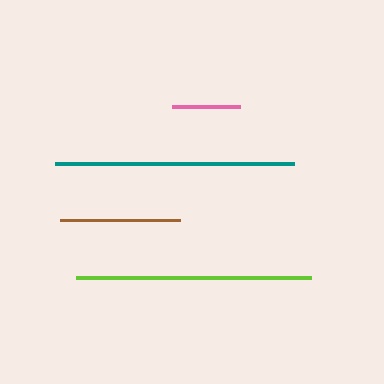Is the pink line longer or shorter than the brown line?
The brown line is longer than the pink line.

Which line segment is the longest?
The teal line is the longest at approximately 239 pixels.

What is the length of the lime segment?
The lime segment is approximately 236 pixels long.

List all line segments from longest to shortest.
From longest to shortest: teal, lime, brown, pink.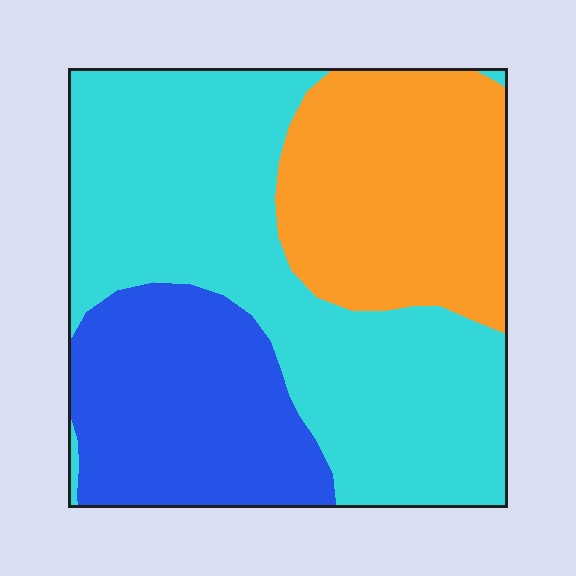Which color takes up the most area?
Cyan, at roughly 50%.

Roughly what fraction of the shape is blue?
Blue takes up about one quarter (1/4) of the shape.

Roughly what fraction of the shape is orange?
Orange covers 27% of the shape.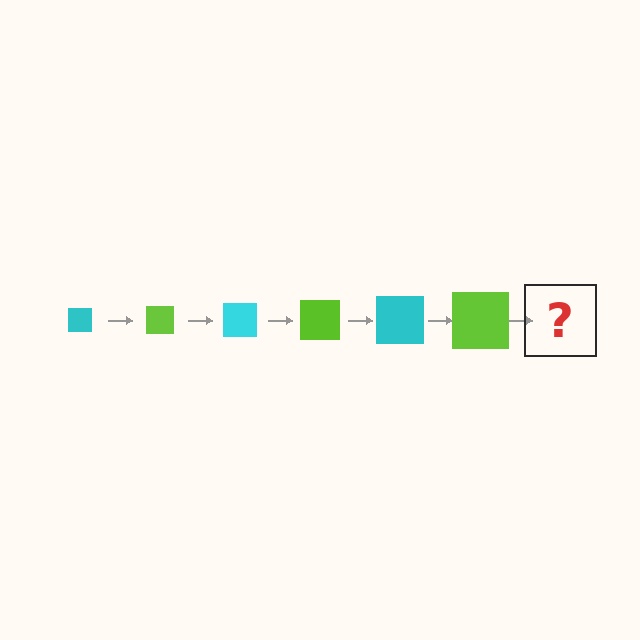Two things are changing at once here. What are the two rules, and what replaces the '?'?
The two rules are that the square grows larger each step and the color cycles through cyan and lime. The '?' should be a cyan square, larger than the previous one.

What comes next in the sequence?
The next element should be a cyan square, larger than the previous one.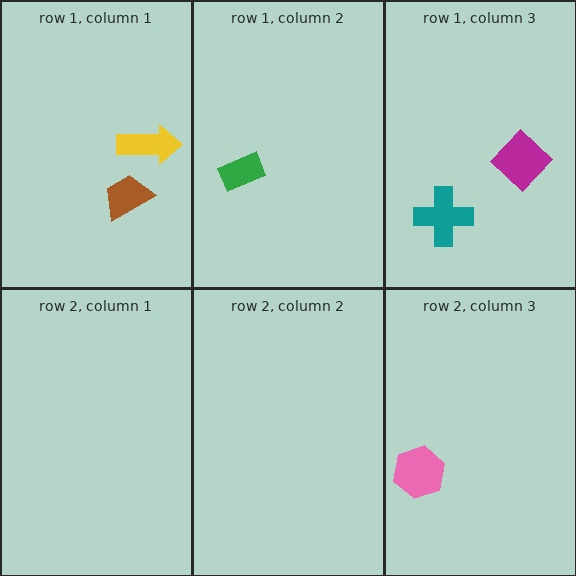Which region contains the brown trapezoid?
The row 1, column 1 region.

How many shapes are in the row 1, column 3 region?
2.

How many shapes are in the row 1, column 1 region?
2.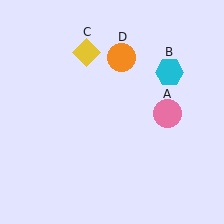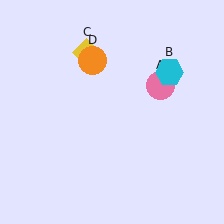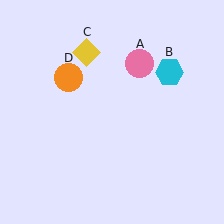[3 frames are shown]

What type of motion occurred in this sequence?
The pink circle (object A), orange circle (object D) rotated counterclockwise around the center of the scene.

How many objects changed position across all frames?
2 objects changed position: pink circle (object A), orange circle (object D).